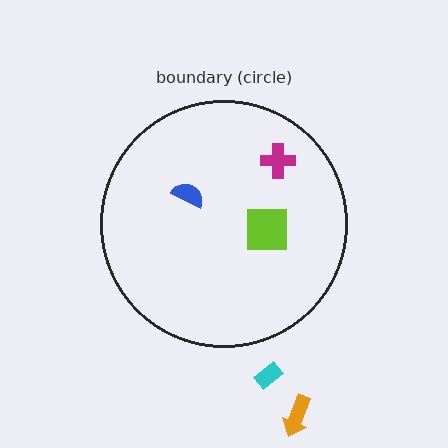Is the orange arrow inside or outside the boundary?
Outside.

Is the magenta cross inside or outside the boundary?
Inside.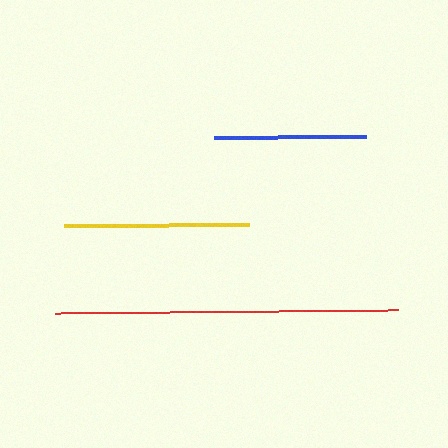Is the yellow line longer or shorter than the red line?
The red line is longer than the yellow line.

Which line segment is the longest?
The red line is the longest at approximately 343 pixels.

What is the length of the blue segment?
The blue segment is approximately 152 pixels long.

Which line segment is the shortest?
The blue line is the shortest at approximately 152 pixels.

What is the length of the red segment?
The red segment is approximately 343 pixels long.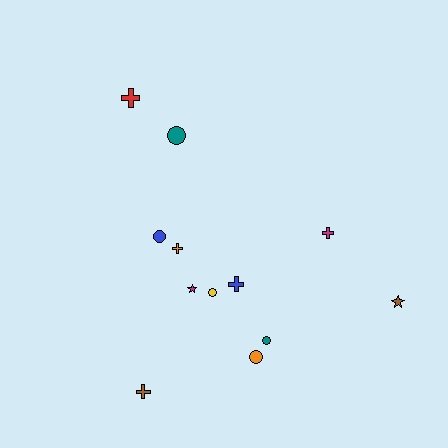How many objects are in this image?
There are 12 objects.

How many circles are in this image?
There are 5 circles.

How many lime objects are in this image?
There are no lime objects.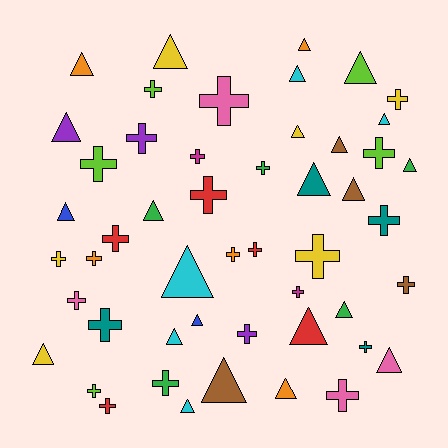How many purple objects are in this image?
There are 3 purple objects.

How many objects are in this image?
There are 50 objects.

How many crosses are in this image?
There are 26 crosses.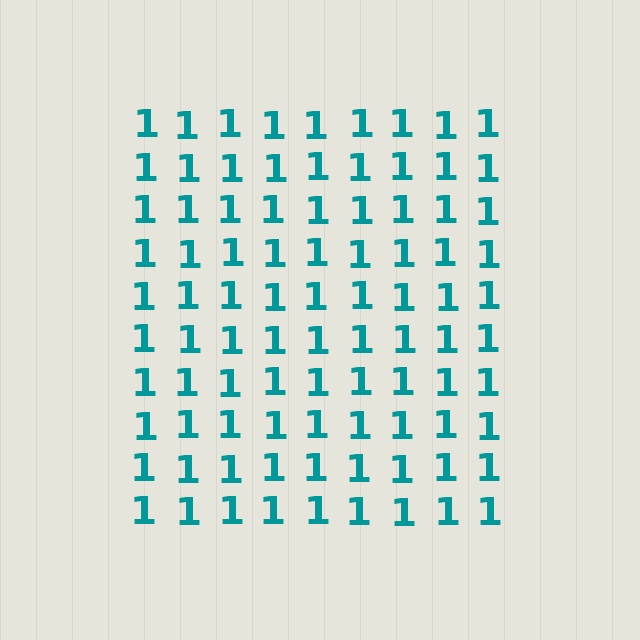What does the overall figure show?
The overall figure shows a square.